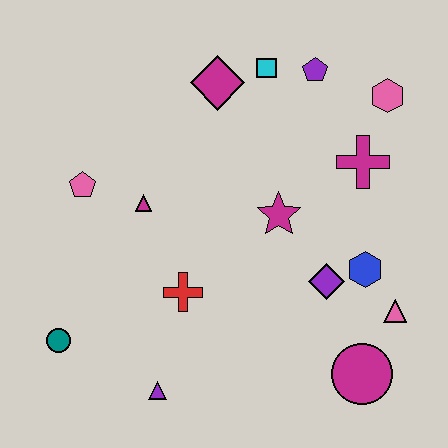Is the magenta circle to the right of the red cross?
Yes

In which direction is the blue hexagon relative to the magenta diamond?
The blue hexagon is below the magenta diamond.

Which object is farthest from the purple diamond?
The teal circle is farthest from the purple diamond.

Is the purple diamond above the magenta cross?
No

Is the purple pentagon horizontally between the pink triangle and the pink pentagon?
Yes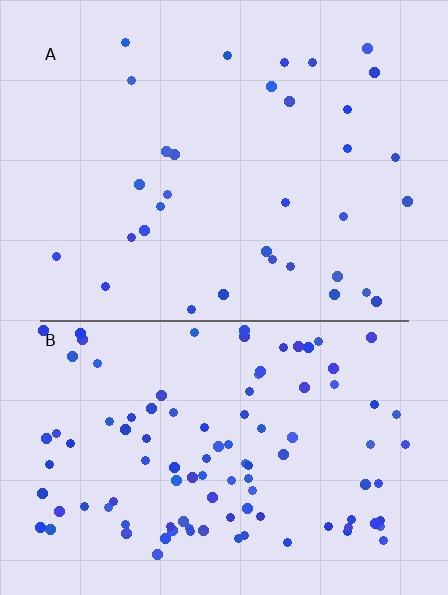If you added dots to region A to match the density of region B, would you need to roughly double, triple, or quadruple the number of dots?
Approximately triple.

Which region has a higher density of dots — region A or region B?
B (the bottom).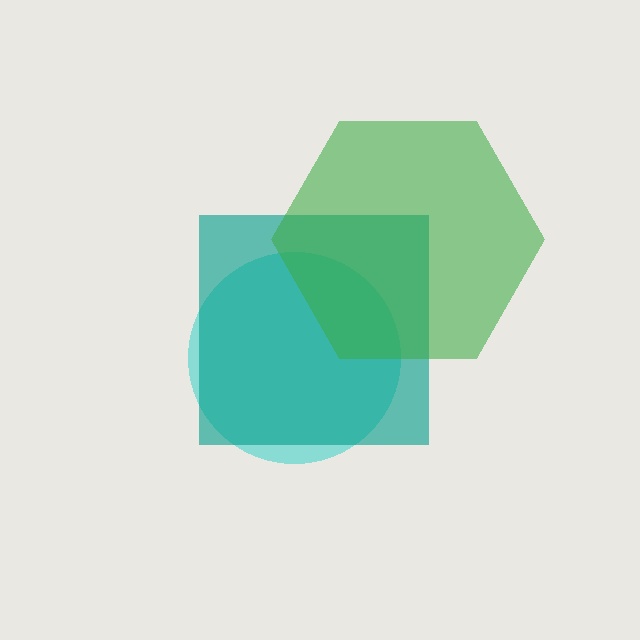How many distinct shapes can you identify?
There are 3 distinct shapes: a cyan circle, a teal square, a green hexagon.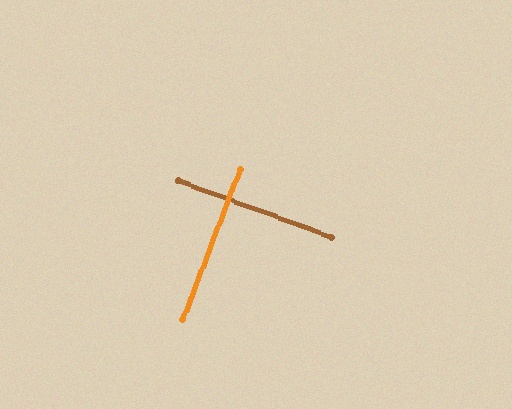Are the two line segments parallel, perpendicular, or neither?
Perpendicular — they meet at approximately 89°.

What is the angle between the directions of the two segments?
Approximately 89 degrees.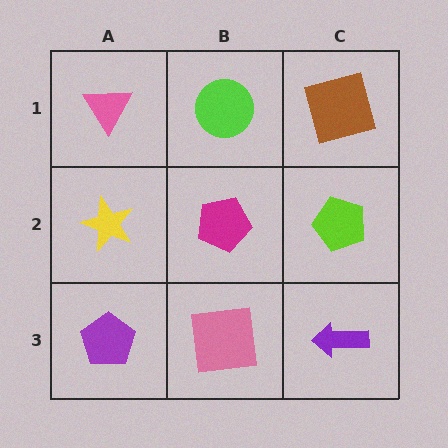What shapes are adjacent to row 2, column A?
A pink triangle (row 1, column A), a purple pentagon (row 3, column A), a magenta pentagon (row 2, column B).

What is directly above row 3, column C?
A lime pentagon.